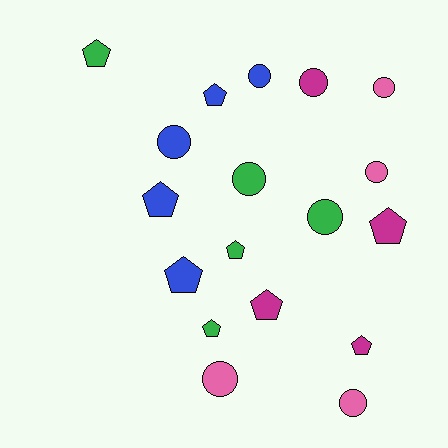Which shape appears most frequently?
Pentagon, with 9 objects.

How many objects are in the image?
There are 18 objects.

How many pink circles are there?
There are 4 pink circles.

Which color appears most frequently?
Green, with 5 objects.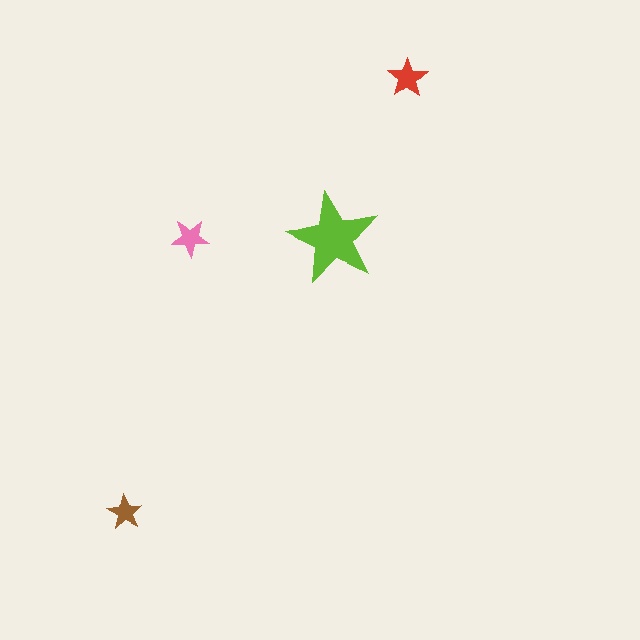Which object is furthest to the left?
The brown star is leftmost.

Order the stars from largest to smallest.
the lime one, the red one, the pink one, the brown one.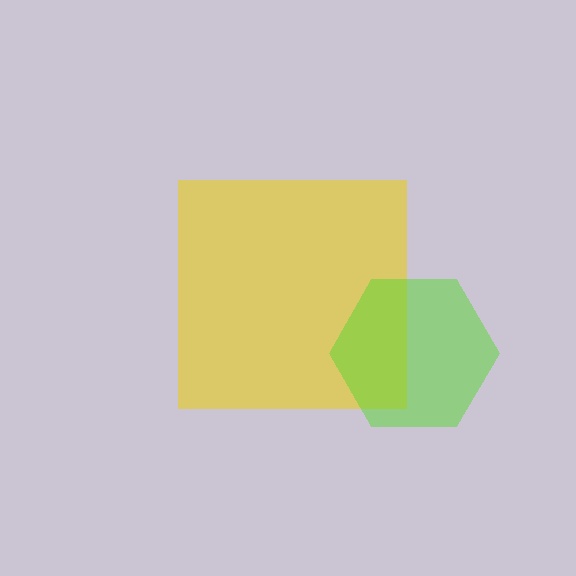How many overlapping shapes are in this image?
There are 2 overlapping shapes in the image.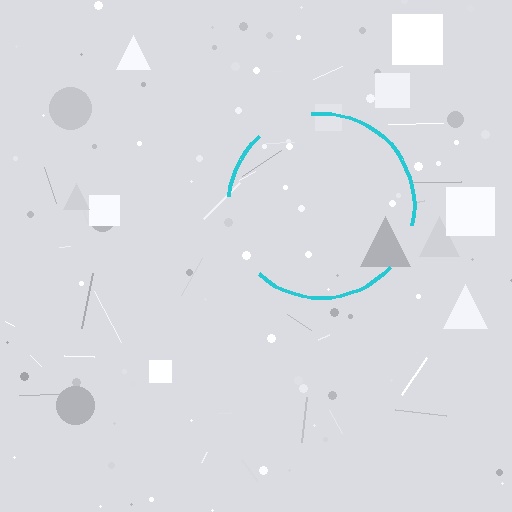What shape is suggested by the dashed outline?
The dashed outline suggests a circle.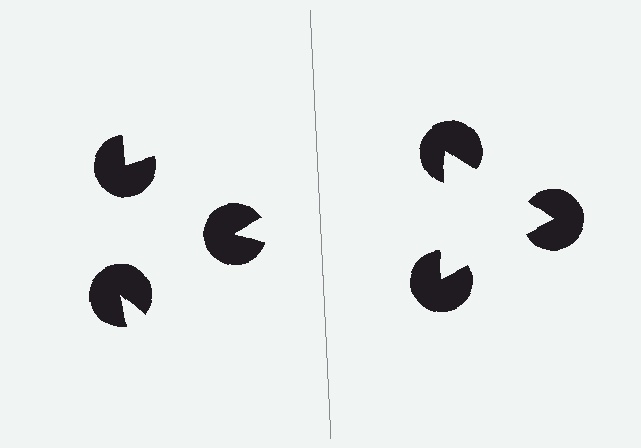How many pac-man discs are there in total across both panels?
6 — 3 on each side.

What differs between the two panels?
The pac-man discs are positioned identically on both sides; only the wedge orientations differ. On the right they align to a triangle; on the left they are misaligned.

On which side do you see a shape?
An illusory triangle appears on the right side. On the left side the wedge cuts are rotated, so no coherent shape forms.